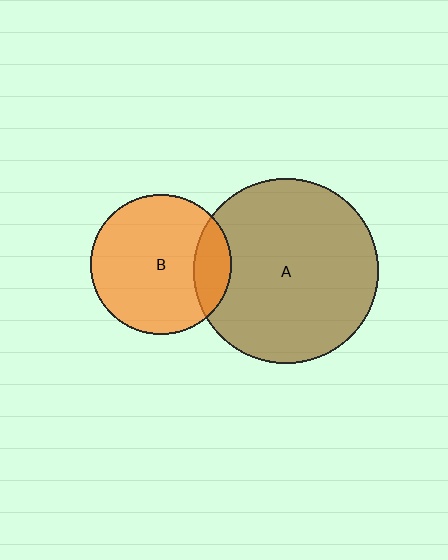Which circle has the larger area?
Circle A (brown).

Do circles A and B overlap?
Yes.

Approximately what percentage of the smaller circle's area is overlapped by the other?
Approximately 15%.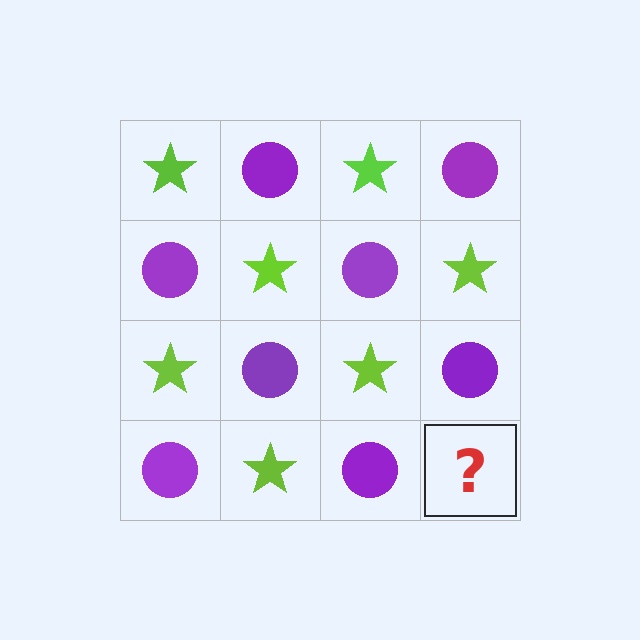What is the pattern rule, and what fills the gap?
The rule is that it alternates lime star and purple circle in a checkerboard pattern. The gap should be filled with a lime star.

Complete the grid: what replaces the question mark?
The question mark should be replaced with a lime star.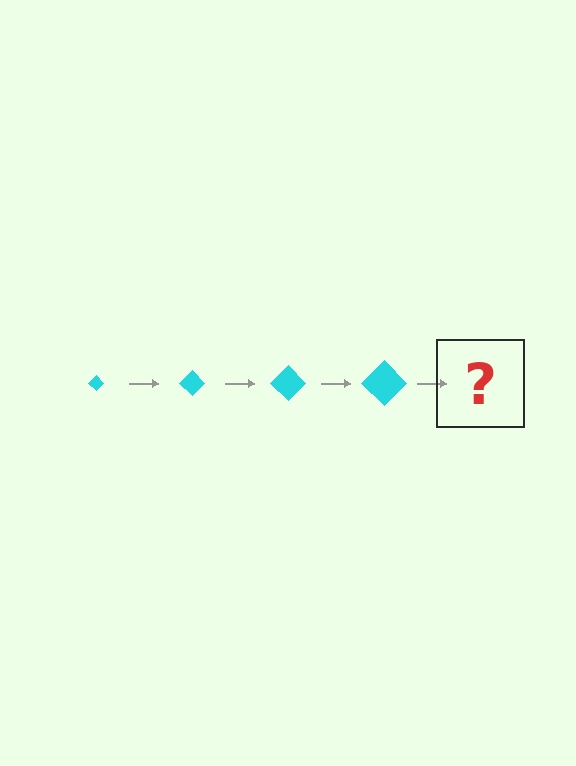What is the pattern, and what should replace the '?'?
The pattern is that the diamond gets progressively larger each step. The '?' should be a cyan diamond, larger than the previous one.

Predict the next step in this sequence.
The next step is a cyan diamond, larger than the previous one.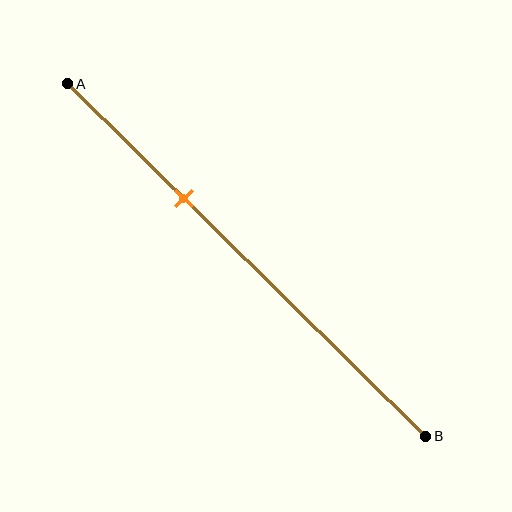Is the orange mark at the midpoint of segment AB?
No, the mark is at about 35% from A, not at the 50% midpoint.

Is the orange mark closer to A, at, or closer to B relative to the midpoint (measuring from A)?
The orange mark is closer to point A than the midpoint of segment AB.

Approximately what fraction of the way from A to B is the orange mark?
The orange mark is approximately 35% of the way from A to B.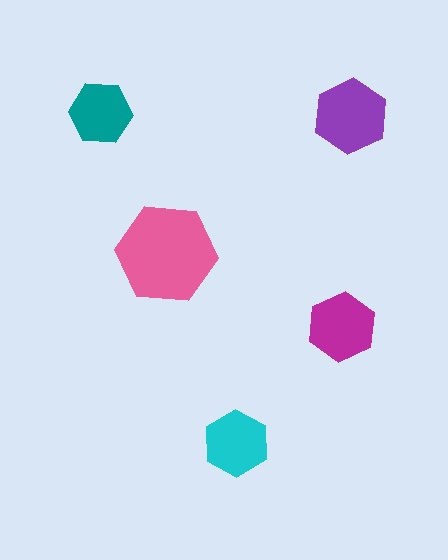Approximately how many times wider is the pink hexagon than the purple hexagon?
About 1.5 times wider.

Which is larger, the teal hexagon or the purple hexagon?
The purple one.